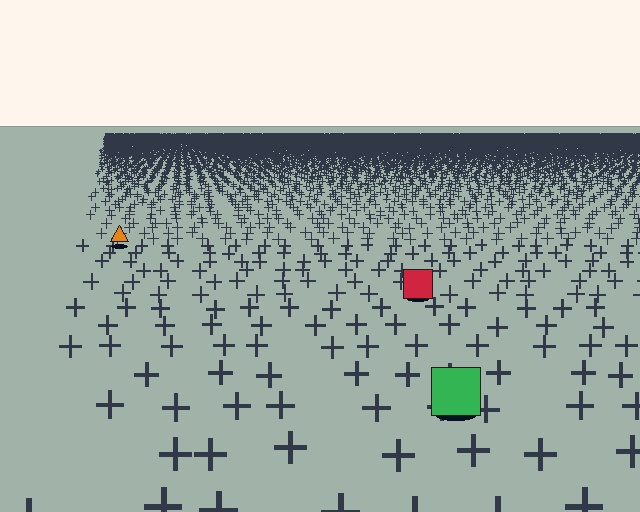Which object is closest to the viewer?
The green square is closest. The texture marks near it are larger and more spread out.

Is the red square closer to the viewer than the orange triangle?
Yes. The red square is closer — you can tell from the texture gradient: the ground texture is coarser near it.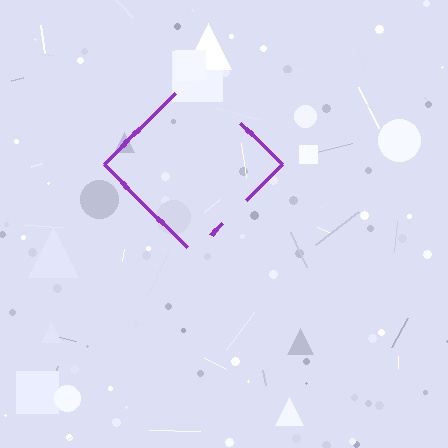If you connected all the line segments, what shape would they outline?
They would outline a diamond.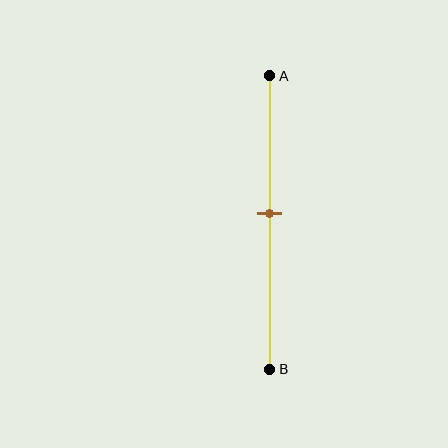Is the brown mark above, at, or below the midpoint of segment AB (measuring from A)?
The brown mark is above the midpoint of segment AB.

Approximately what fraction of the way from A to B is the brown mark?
The brown mark is approximately 45% of the way from A to B.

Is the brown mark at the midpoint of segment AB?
No, the mark is at about 45% from A, not at the 50% midpoint.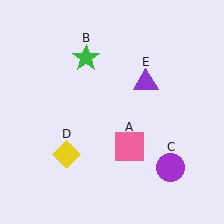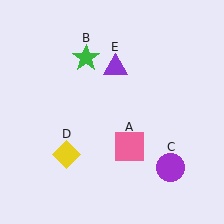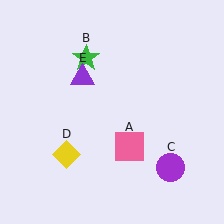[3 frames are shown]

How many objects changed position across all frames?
1 object changed position: purple triangle (object E).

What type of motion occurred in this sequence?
The purple triangle (object E) rotated counterclockwise around the center of the scene.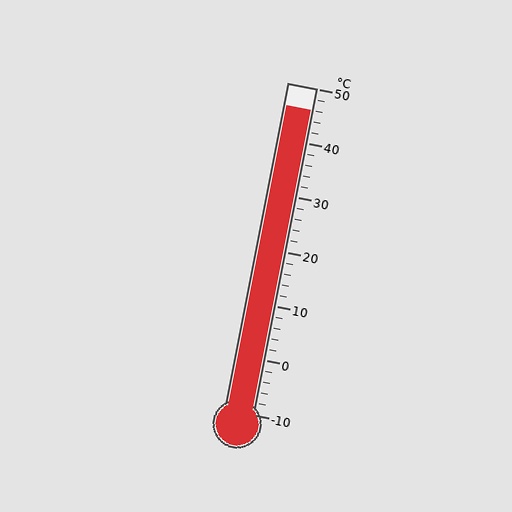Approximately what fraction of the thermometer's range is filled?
The thermometer is filled to approximately 95% of its range.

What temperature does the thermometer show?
The thermometer shows approximately 46°C.